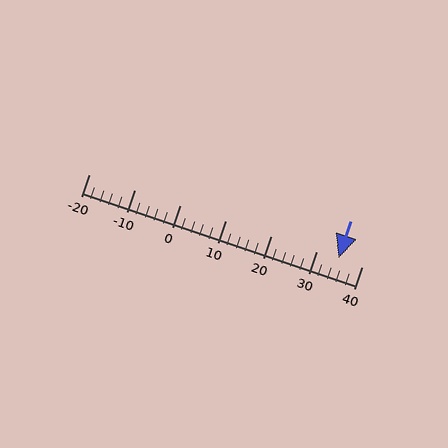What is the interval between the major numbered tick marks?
The major tick marks are spaced 10 units apart.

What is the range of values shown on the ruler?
The ruler shows values from -20 to 40.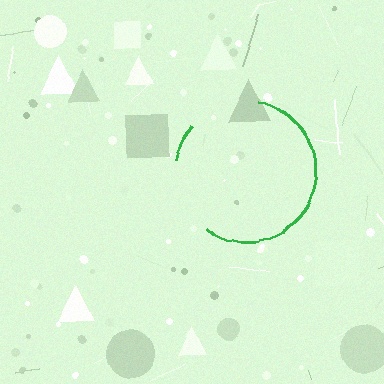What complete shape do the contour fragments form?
The contour fragments form a circle.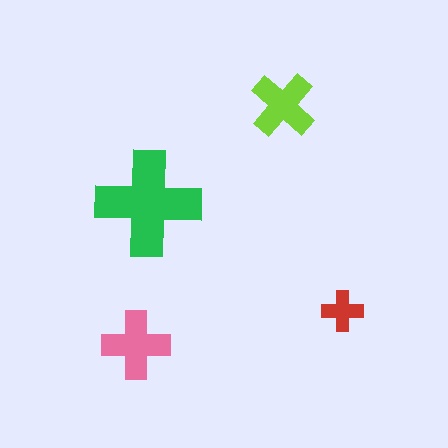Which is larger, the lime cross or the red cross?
The lime one.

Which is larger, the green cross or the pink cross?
The green one.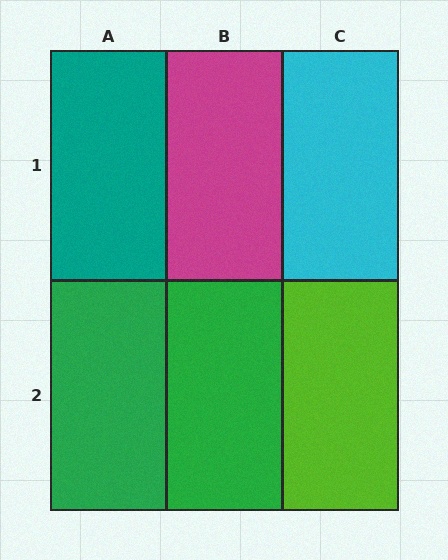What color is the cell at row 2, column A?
Green.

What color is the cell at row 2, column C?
Lime.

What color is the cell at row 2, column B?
Green.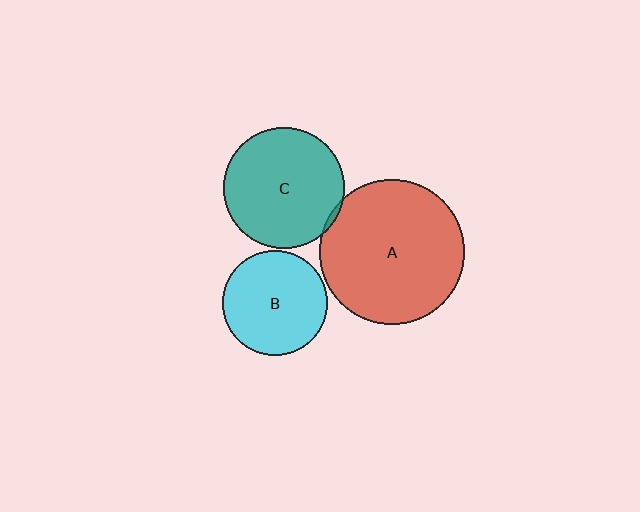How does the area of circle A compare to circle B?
Approximately 1.9 times.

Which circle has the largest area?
Circle A (red).